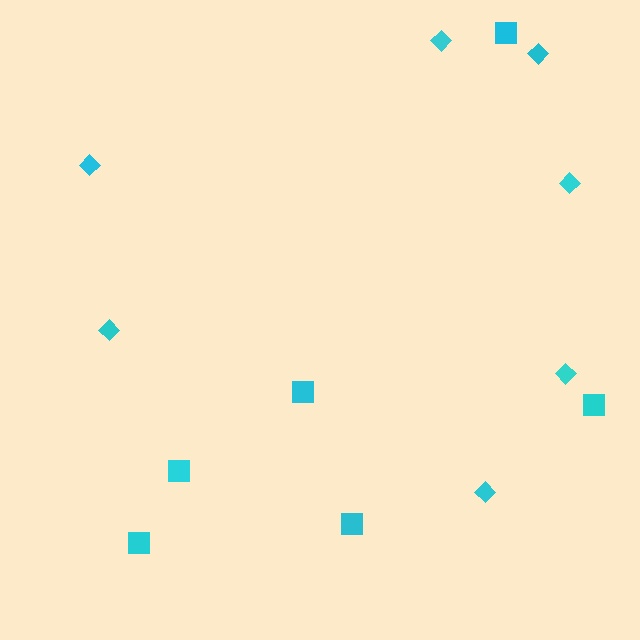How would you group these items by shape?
There are 2 groups: one group of squares (6) and one group of diamonds (7).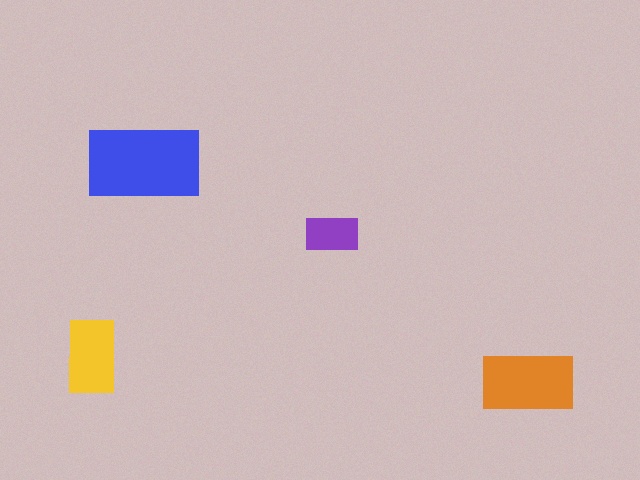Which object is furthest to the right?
The orange rectangle is rightmost.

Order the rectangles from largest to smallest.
the blue one, the orange one, the yellow one, the purple one.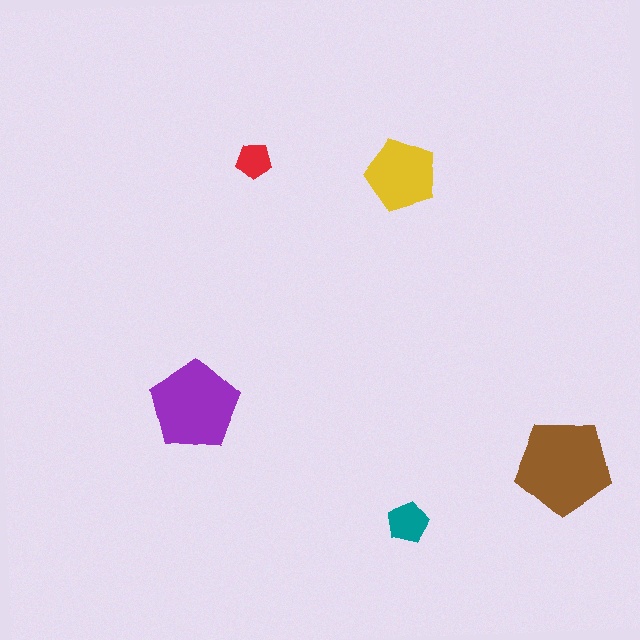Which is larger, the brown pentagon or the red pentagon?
The brown one.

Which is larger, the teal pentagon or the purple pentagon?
The purple one.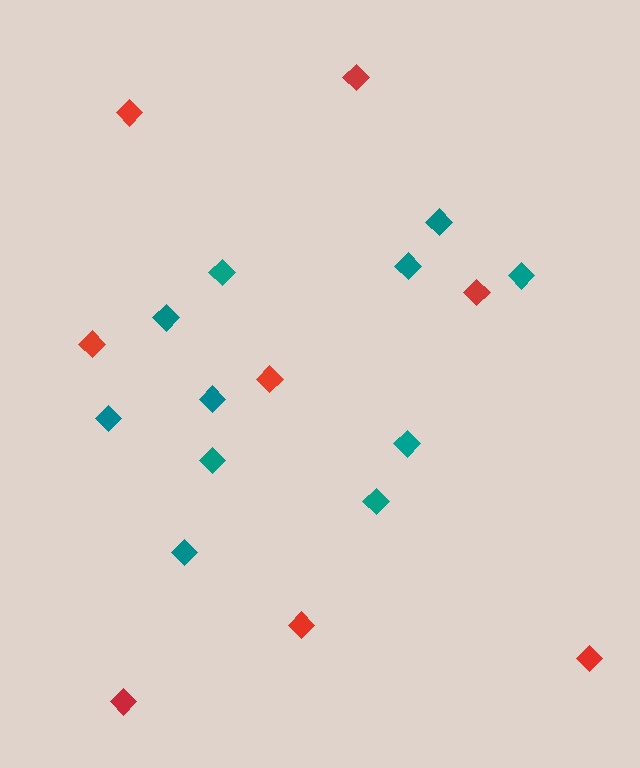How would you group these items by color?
There are 2 groups: one group of red diamonds (8) and one group of teal diamonds (11).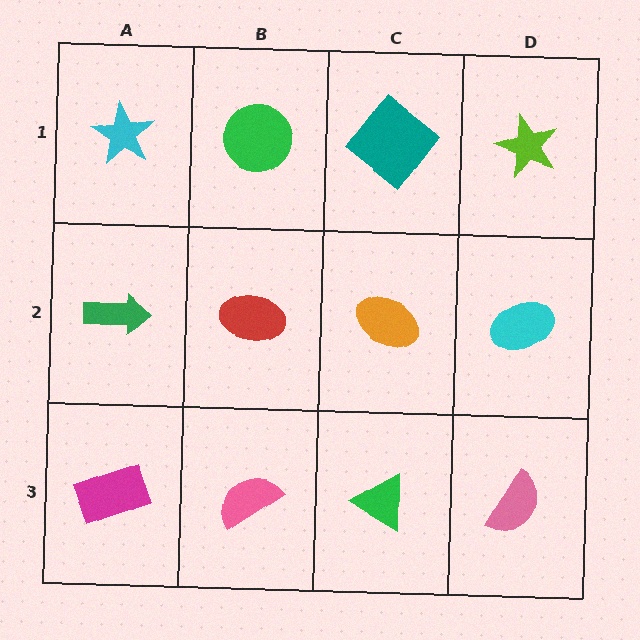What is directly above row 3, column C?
An orange ellipse.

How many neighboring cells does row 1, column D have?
2.